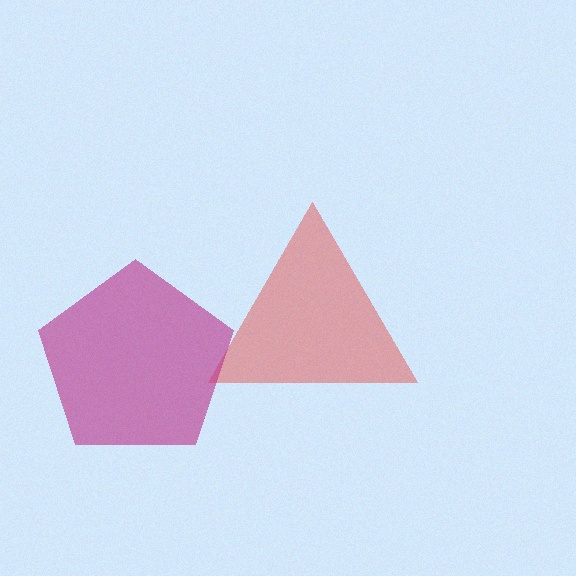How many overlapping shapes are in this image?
There are 2 overlapping shapes in the image.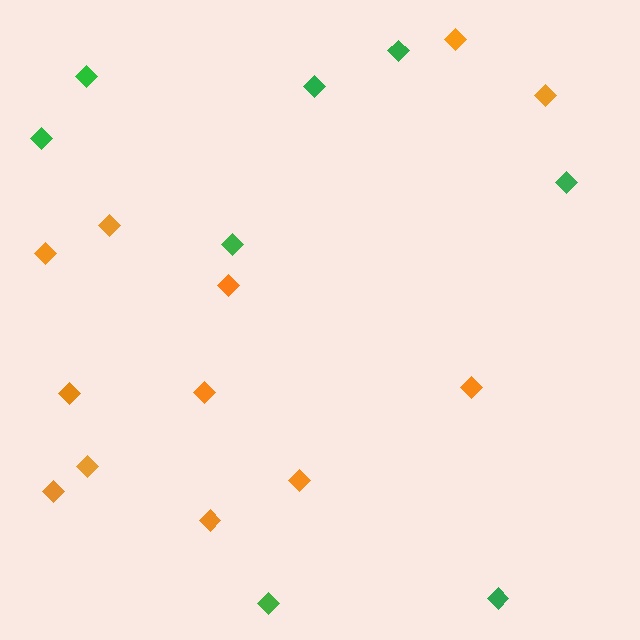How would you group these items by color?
There are 2 groups: one group of green diamonds (8) and one group of orange diamonds (12).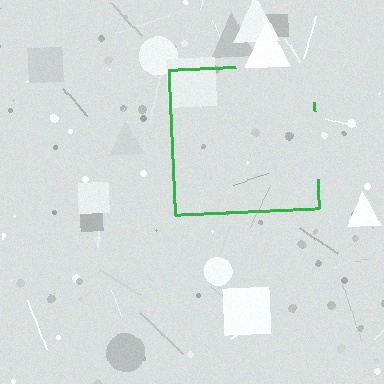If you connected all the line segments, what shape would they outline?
They would outline a square.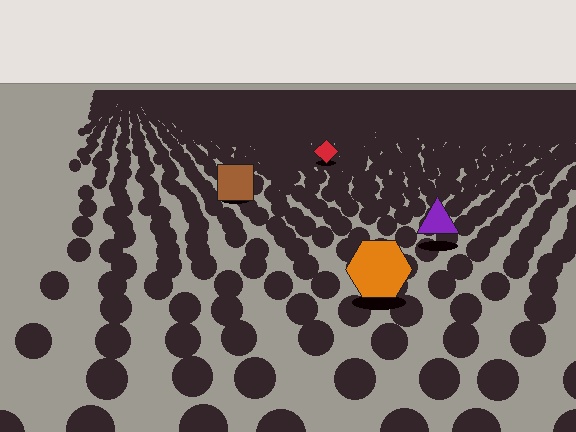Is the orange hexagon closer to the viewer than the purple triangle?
Yes. The orange hexagon is closer — you can tell from the texture gradient: the ground texture is coarser near it.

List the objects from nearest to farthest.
From nearest to farthest: the orange hexagon, the purple triangle, the brown square, the red diamond.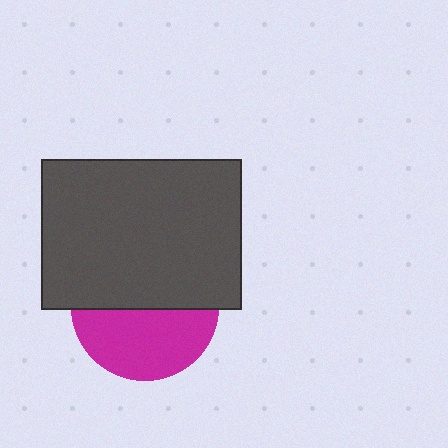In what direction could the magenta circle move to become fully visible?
The magenta circle could move down. That would shift it out from behind the dark gray rectangle entirely.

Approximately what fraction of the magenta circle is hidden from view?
Roughly 52% of the magenta circle is hidden behind the dark gray rectangle.